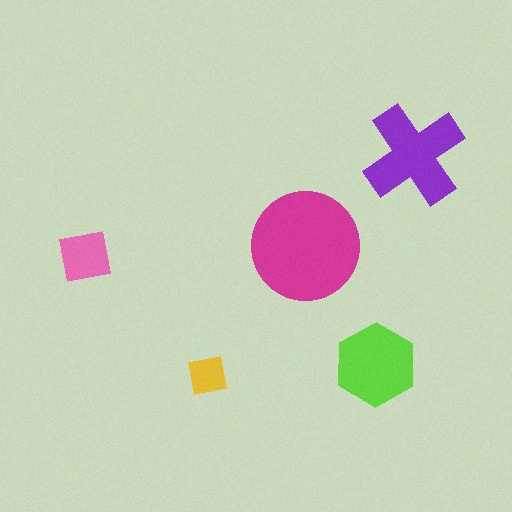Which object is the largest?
The magenta circle.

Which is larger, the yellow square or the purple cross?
The purple cross.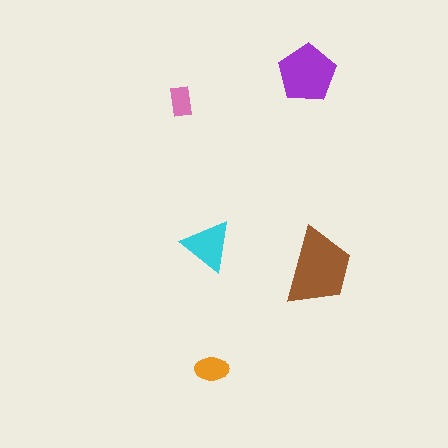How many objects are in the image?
There are 5 objects in the image.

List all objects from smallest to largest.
The pink rectangle, the orange ellipse, the cyan triangle, the purple pentagon, the brown trapezoid.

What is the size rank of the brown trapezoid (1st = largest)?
1st.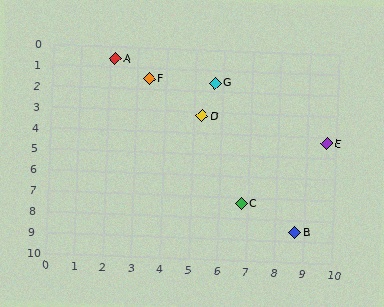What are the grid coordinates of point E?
Point E is at approximately (9.7, 4.3).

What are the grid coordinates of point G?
Point G is at approximately (5.7, 1.6).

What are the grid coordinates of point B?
Point B is at approximately (8.7, 8.6).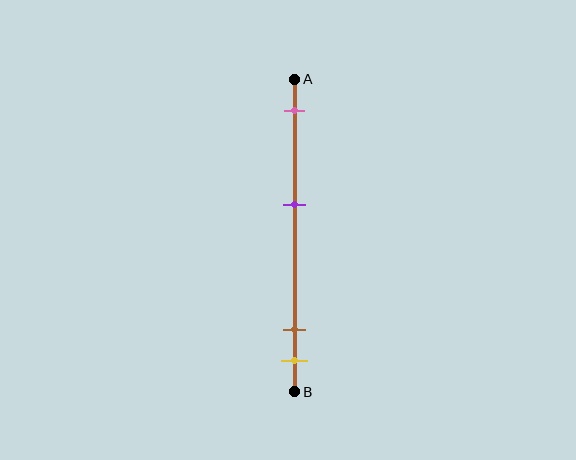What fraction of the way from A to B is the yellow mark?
The yellow mark is approximately 90% (0.9) of the way from A to B.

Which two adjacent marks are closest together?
The brown and yellow marks are the closest adjacent pair.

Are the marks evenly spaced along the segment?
No, the marks are not evenly spaced.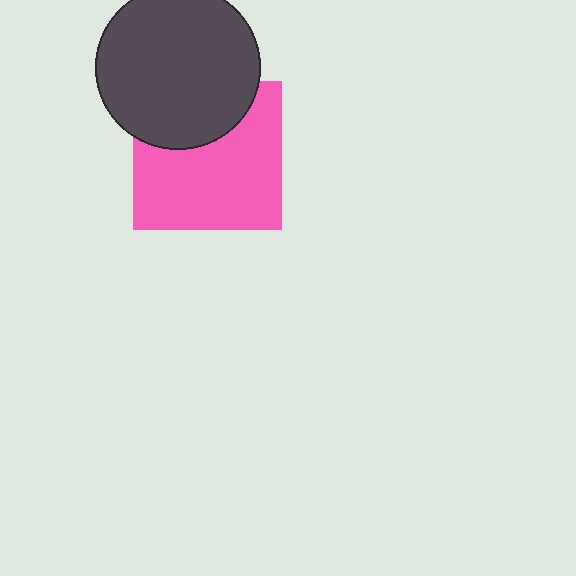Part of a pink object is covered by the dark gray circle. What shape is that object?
It is a square.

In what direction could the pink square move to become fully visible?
The pink square could move down. That would shift it out from behind the dark gray circle entirely.